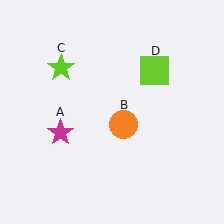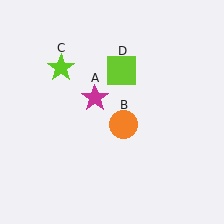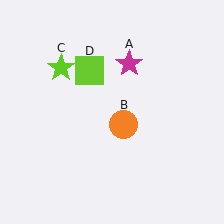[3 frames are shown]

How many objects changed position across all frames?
2 objects changed position: magenta star (object A), lime square (object D).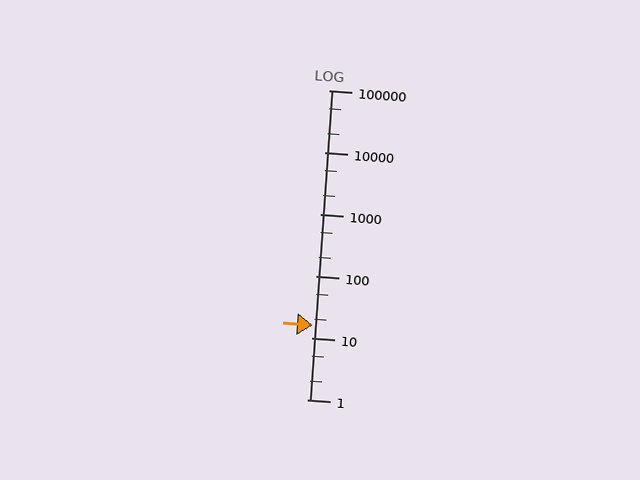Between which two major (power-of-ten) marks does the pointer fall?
The pointer is between 10 and 100.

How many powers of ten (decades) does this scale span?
The scale spans 5 decades, from 1 to 100000.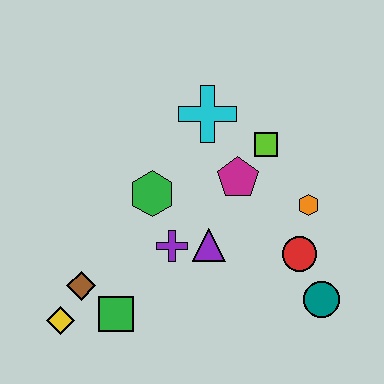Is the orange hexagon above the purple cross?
Yes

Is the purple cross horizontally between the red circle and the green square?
Yes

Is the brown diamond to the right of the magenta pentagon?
No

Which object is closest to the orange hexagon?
The red circle is closest to the orange hexagon.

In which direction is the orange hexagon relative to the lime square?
The orange hexagon is below the lime square.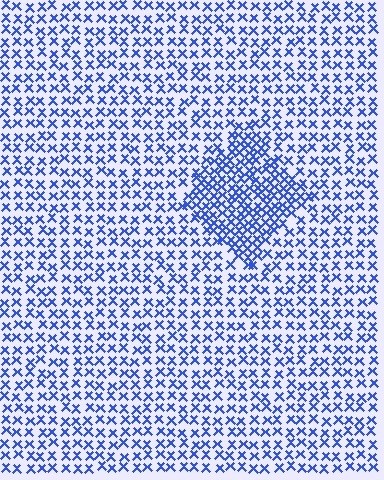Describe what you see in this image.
The image contains small blue elements arranged at two different densities. A diamond-shaped region is visible where the elements are more densely packed than the surrounding area.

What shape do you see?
I see a diamond.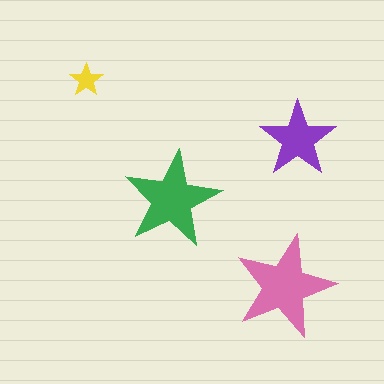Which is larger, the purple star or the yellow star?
The purple one.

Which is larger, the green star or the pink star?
The pink one.